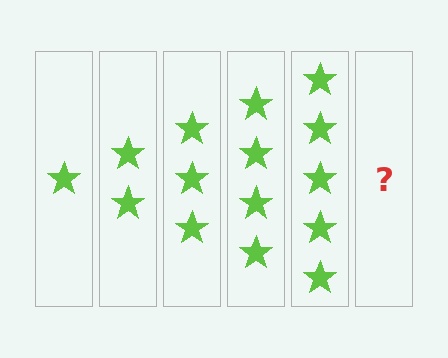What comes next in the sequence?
The next element should be 6 stars.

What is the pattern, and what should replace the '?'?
The pattern is that each step adds one more star. The '?' should be 6 stars.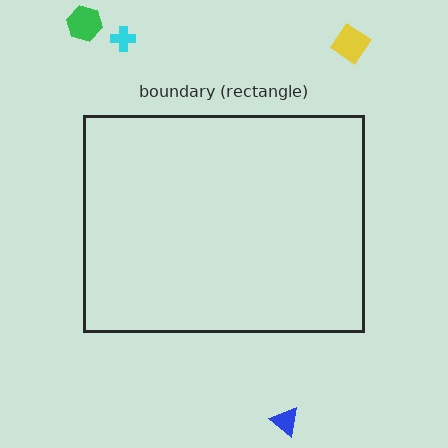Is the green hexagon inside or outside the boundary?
Outside.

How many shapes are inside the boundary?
0 inside, 4 outside.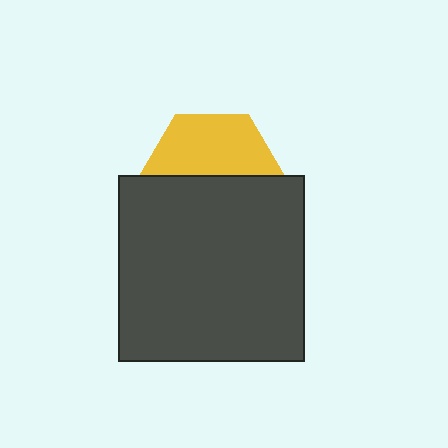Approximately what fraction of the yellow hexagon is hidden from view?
Roughly 52% of the yellow hexagon is hidden behind the dark gray square.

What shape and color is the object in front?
The object in front is a dark gray square.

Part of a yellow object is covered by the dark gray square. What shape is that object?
It is a hexagon.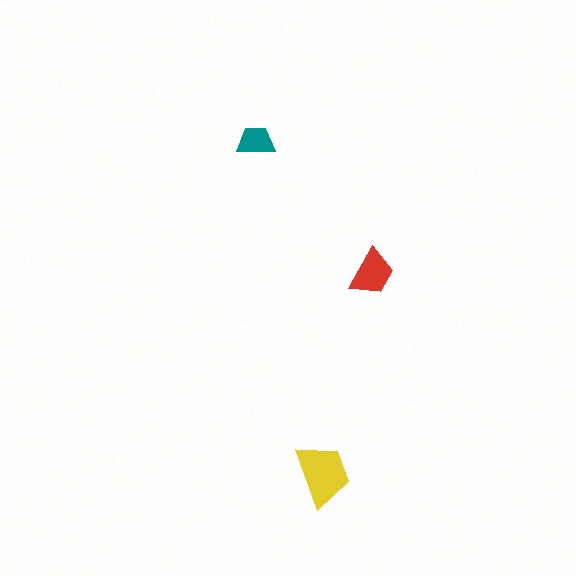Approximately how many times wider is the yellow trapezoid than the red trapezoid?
About 1.5 times wider.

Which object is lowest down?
The yellow trapezoid is bottommost.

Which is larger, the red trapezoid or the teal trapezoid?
The red one.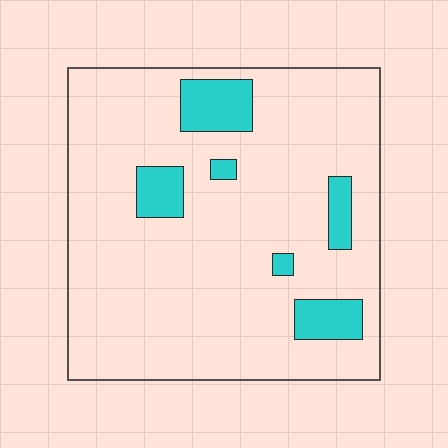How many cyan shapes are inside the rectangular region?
6.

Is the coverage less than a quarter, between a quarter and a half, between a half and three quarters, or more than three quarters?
Less than a quarter.